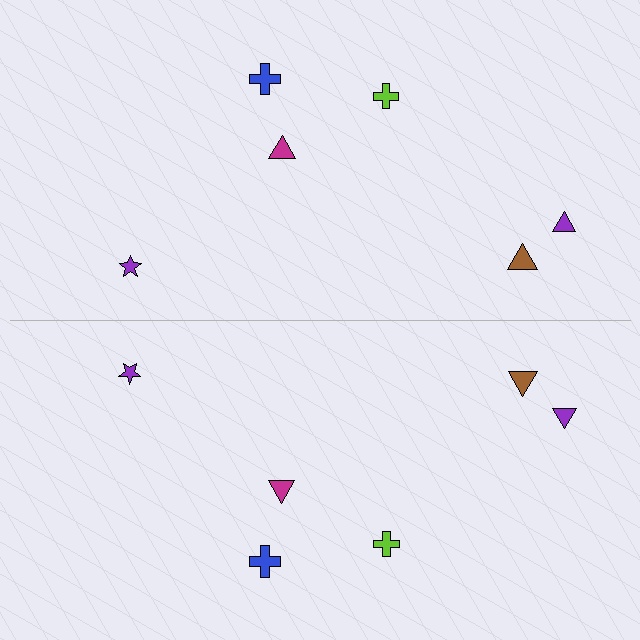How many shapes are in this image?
There are 12 shapes in this image.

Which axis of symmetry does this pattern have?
The pattern has a horizontal axis of symmetry running through the center of the image.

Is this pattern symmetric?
Yes, this pattern has bilateral (reflection) symmetry.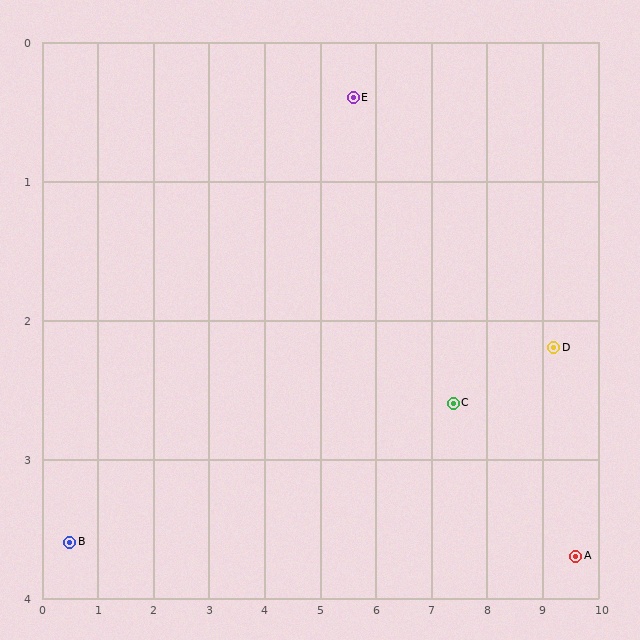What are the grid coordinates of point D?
Point D is at approximately (9.2, 2.2).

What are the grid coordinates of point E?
Point E is at approximately (5.6, 0.4).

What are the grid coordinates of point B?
Point B is at approximately (0.5, 3.6).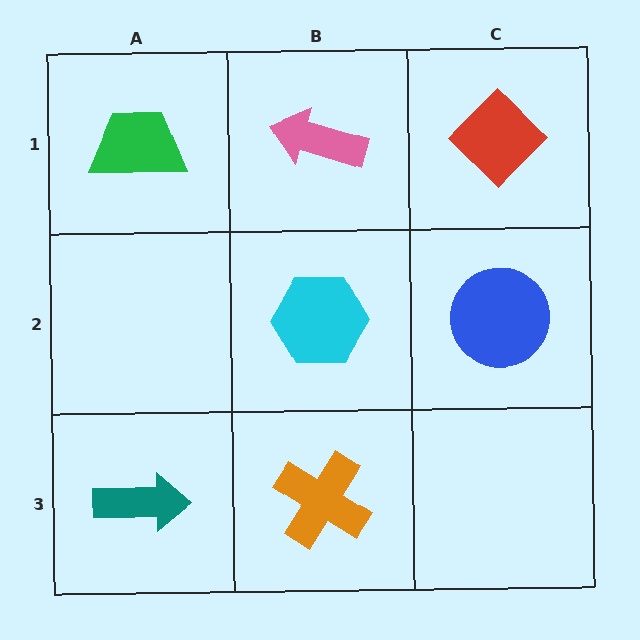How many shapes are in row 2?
2 shapes.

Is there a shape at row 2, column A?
No, that cell is empty.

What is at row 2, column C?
A blue circle.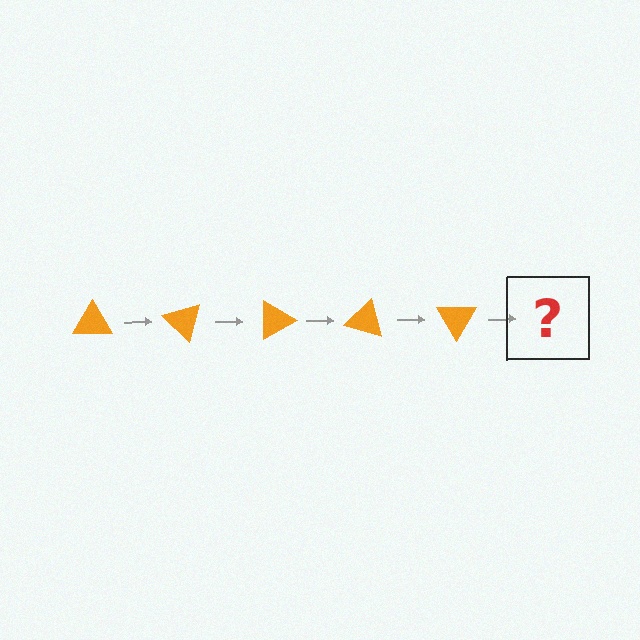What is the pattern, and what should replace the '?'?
The pattern is that the triangle rotates 45 degrees each step. The '?' should be an orange triangle rotated 225 degrees.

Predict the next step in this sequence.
The next step is an orange triangle rotated 225 degrees.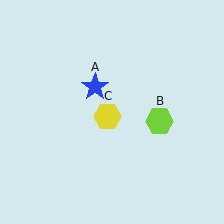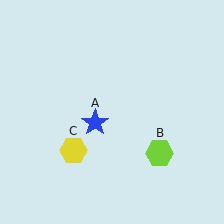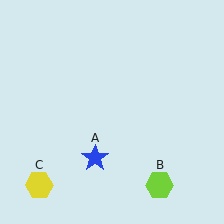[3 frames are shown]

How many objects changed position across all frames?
3 objects changed position: blue star (object A), lime hexagon (object B), yellow hexagon (object C).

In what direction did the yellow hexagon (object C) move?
The yellow hexagon (object C) moved down and to the left.